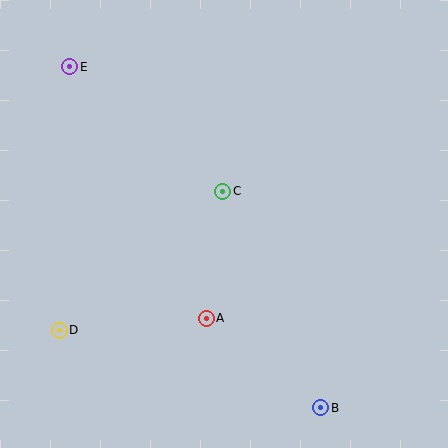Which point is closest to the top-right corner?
Point C is closest to the top-right corner.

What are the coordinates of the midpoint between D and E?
The midpoint between D and E is at (64, 198).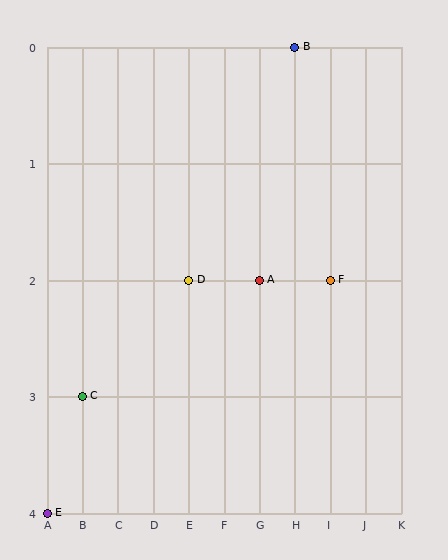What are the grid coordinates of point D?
Point D is at grid coordinates (E, 2).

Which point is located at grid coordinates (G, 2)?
Point A is at (G, 2).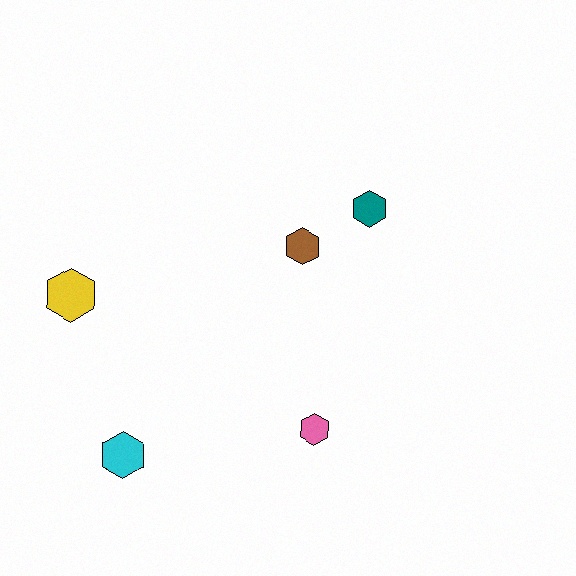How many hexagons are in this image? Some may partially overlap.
There are 5 hexagons.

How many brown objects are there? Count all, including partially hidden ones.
There is 1 brown object.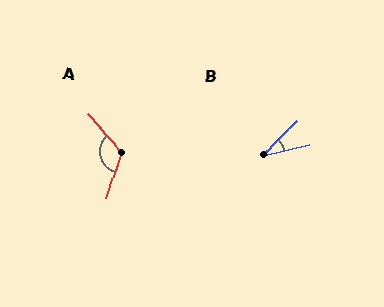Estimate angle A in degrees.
Approximately 121 degrees.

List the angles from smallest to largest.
B (33°), A (121°).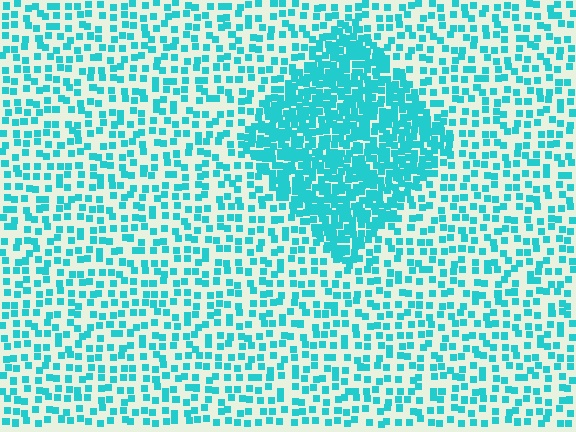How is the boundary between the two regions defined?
The boundary is defined by a change in element density (approximately 2.5x ratio). All elements are the same color, size, and shape.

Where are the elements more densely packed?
The elements are more densely packed inside the diamond boundary.